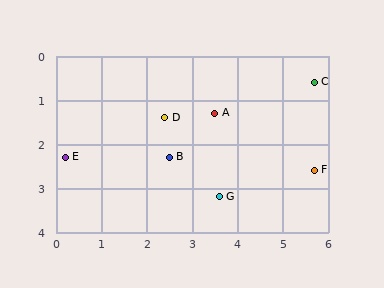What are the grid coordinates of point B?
Point B is at approximately (2.5, 2.3).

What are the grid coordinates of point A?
Point A is at approximately (3.5, 1.3).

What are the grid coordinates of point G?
Point G is at approximately (3.6, 3.2).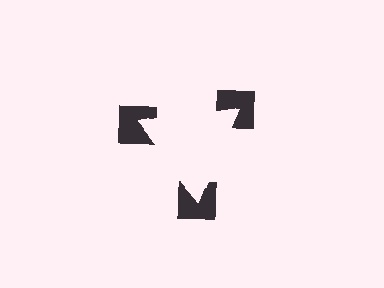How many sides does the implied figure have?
3 sides.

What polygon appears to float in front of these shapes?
An illusory triangle — its edges are inferred from the aligned wedge cuts in the notched squares, not physically drawn.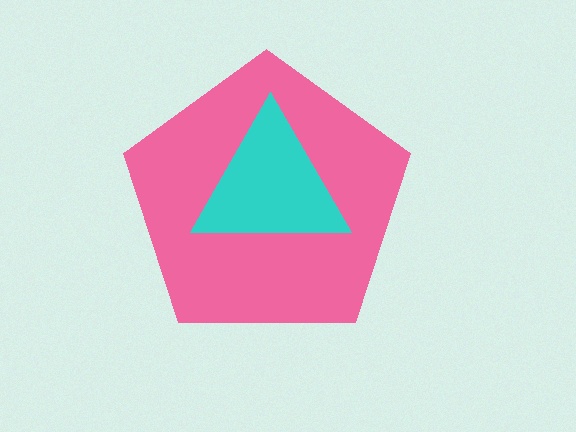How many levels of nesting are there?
2.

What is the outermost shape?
The pink pentagon.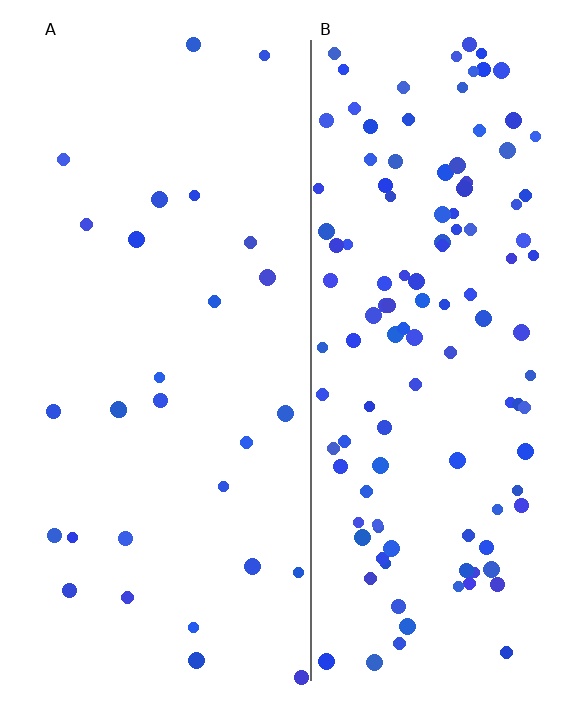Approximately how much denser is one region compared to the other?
Approximately 4.3× — region B over region A.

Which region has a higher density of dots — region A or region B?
B (the right).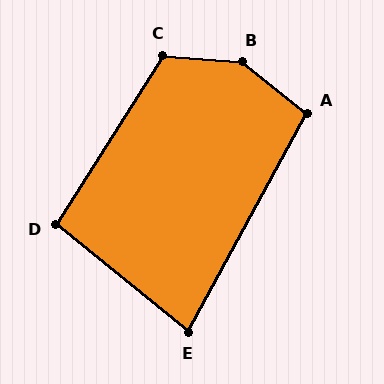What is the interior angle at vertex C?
Approximately 118 degrees (obtuse).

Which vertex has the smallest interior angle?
E, at approximately 80 degrees.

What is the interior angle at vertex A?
Approximately 100 degrees (obtuse).